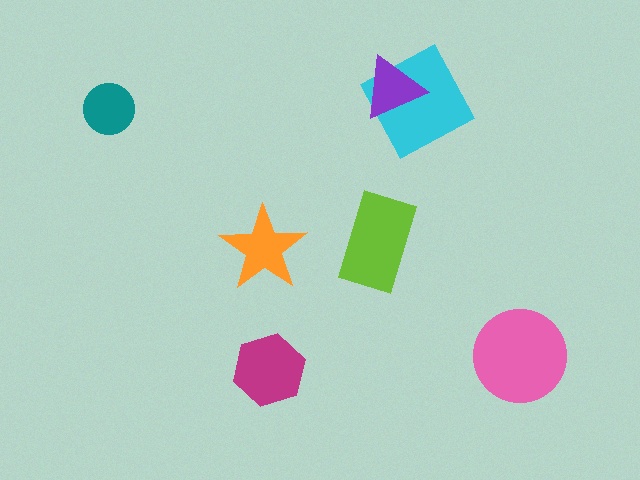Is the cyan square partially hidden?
Yes, it is partially covered by another shape.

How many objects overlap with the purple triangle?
1 object overlaps with the purple triangle.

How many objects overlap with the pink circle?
0 objects overlap with the pink circle.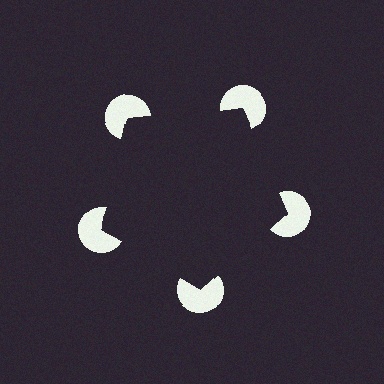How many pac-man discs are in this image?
There are 5 — one at each vertex of the illusory pentagon.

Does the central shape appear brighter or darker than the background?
It typically appears slightly darker than the background, even though no actual brightness change is drawn.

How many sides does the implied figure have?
5 sides.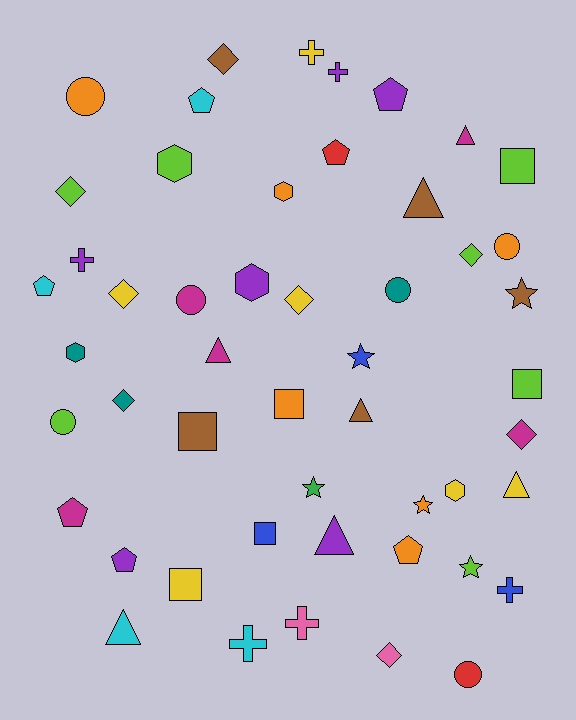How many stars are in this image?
There are 5 stars.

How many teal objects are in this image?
There are 3 teal objects.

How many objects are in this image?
There are 50 objects.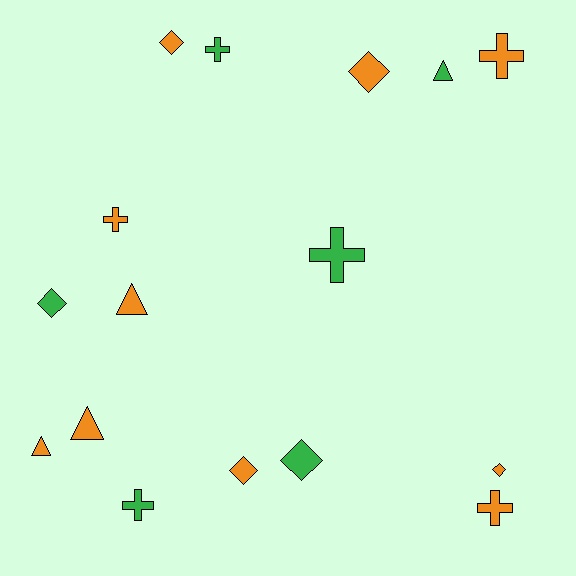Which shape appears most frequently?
Cross, with 6 objects.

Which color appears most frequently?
Orange, with 10 objects.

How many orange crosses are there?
There are 3 orange crosses.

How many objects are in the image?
There are 16 objects.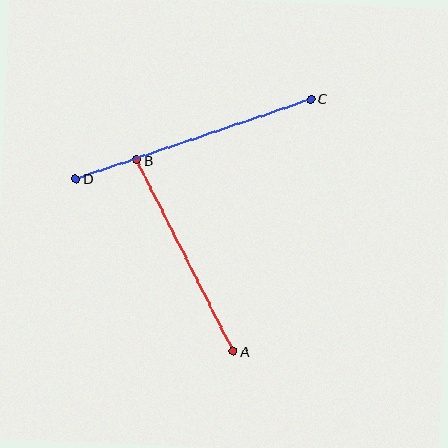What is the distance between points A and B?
The distance is approximately 215 pixels.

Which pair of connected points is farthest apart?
Points C and D are farthest apart.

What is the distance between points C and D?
The distance is approximately 249 pixels.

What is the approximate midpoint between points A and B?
The midpoint is at approximately (185, 256) pixels.